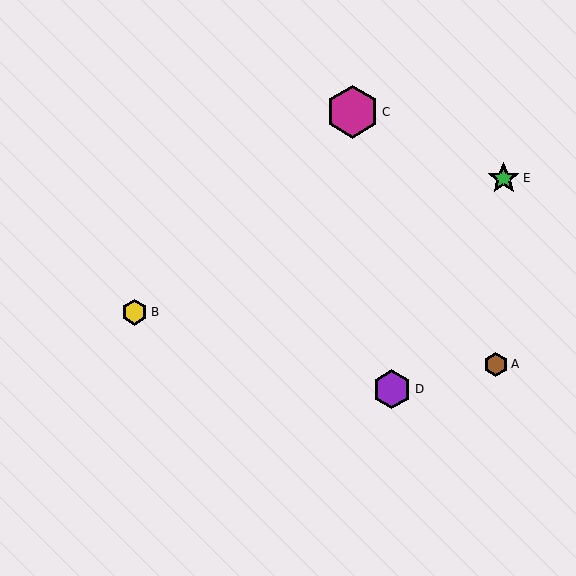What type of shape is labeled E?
Shape E is a green star.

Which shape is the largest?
The magenta hexagon (labeled C) is the largest.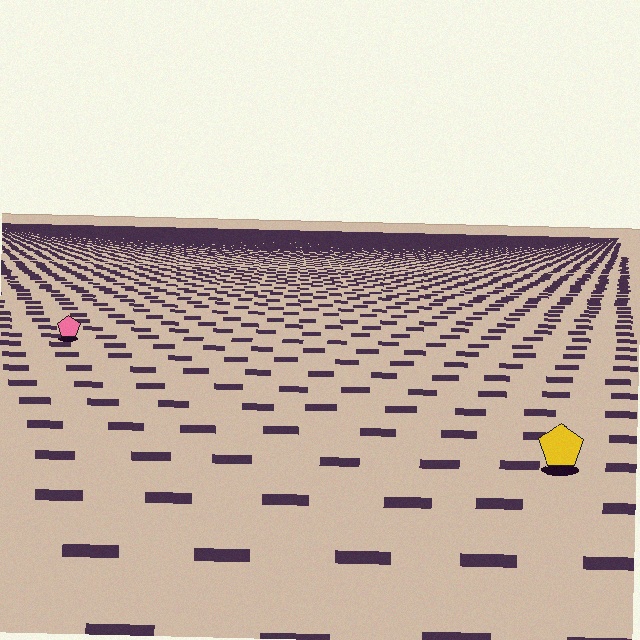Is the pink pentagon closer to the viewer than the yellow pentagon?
No. The yellow pentagon is closer — you can tell from the texture gradient: the ground texture is coarser near it.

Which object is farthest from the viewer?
The pink pentagon is farthest from the viewer. It appears smaller and the ground texture around it is denser.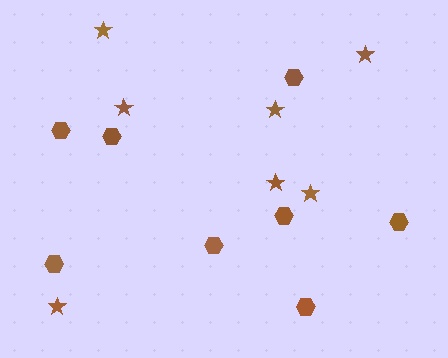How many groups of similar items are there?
There are 2 groups: one group of stars (7) and one group of hexagons (8).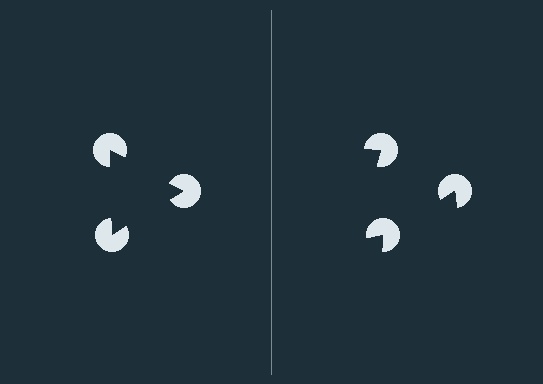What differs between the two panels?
The pac-man discs are positioned identically on both sides; only the wedge orientations differ. On the left they align to a triangle; on the right they are misaligned.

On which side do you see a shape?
An illusory triangle appears on the left side. On the right side the wedge cuts are rotated, so no coherent shape forms.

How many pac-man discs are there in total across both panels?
6 — 3 on each side.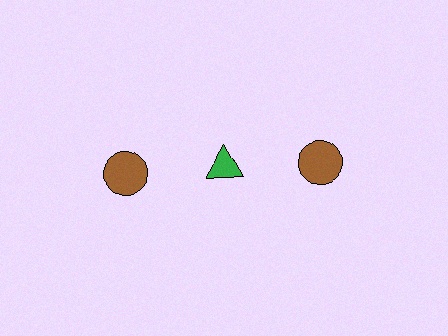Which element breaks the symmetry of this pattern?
The green triangle in the top row, second from left column breaks the symmetry. All other shapes are brown circles.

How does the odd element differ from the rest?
It differs in both color (green instead of brown) and shape (triangle instead of circle).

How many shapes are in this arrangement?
There are 3 shapes arranged in a grid pattern.